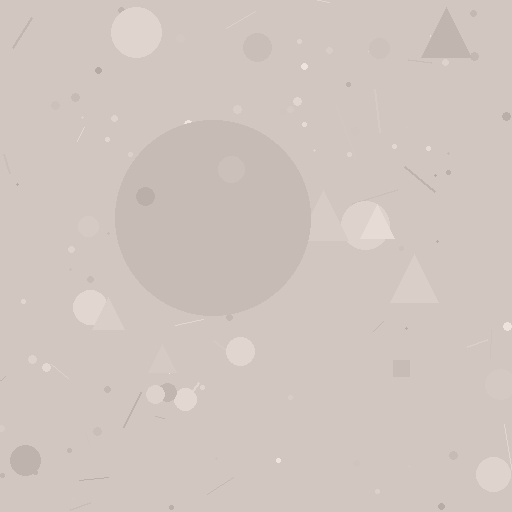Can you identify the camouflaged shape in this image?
The camouflaged shape is a circle.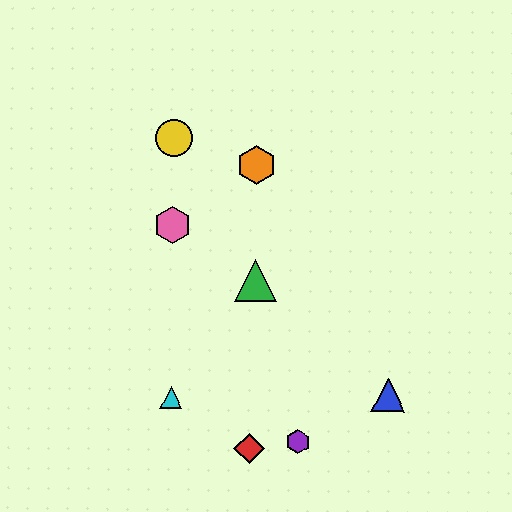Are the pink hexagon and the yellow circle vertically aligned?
Yes, both are at x≈173.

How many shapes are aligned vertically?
3 shapes (the yellow circle, the cyan triangle, the pink hexagon) are aligned vertically.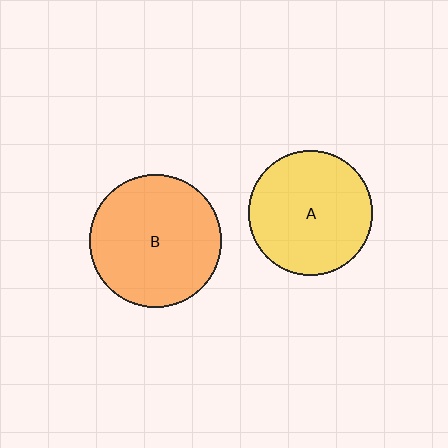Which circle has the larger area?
Circle B (orange).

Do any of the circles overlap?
No, none of the circles overlap.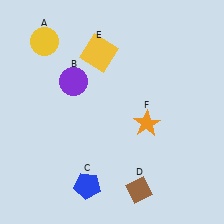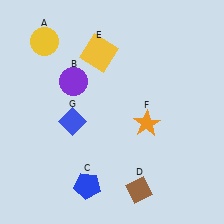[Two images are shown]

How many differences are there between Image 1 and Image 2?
There is 1 difference between the two images.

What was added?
A blue diamond (G) was added in Image 2.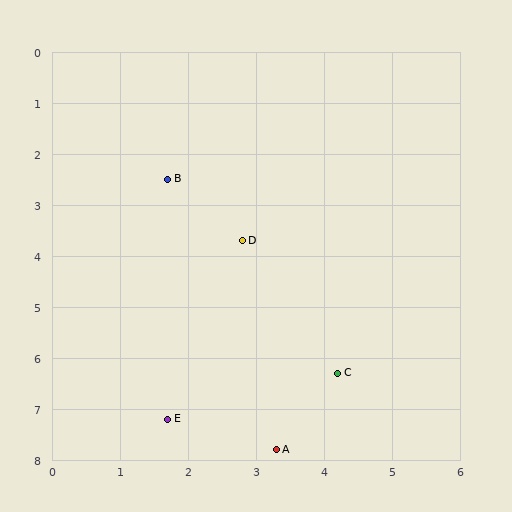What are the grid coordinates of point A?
Point A is at approximately (3.3, 7.8).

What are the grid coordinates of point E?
Point E is at approximately (1.7, 7.2).